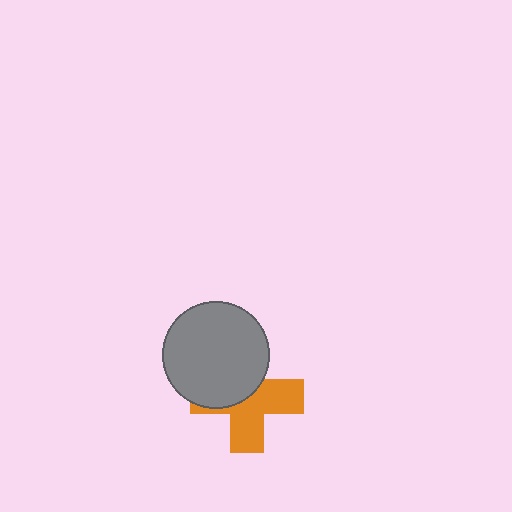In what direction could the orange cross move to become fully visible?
The orange cross could move toward the lower-right. That would shift it out from behind the gray circle entirely.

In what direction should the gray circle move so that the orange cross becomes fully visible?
The gray circle should move toward the upper-left. That is the shortest direction to clear the overlap and leave the orange cross fully visible.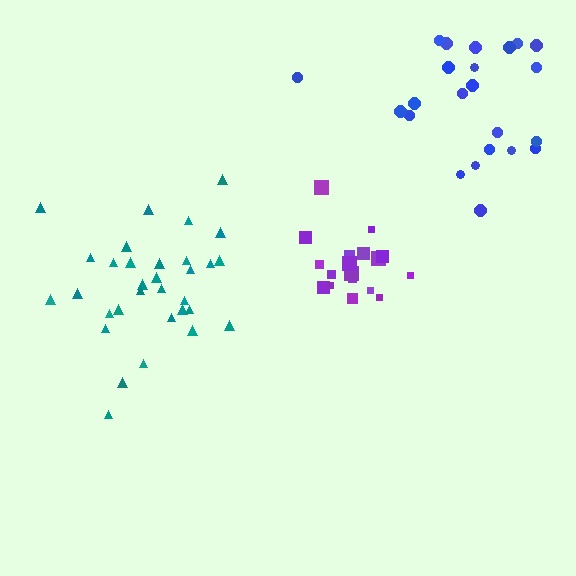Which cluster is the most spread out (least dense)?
Teal.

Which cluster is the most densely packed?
Purple.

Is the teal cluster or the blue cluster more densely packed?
Blue.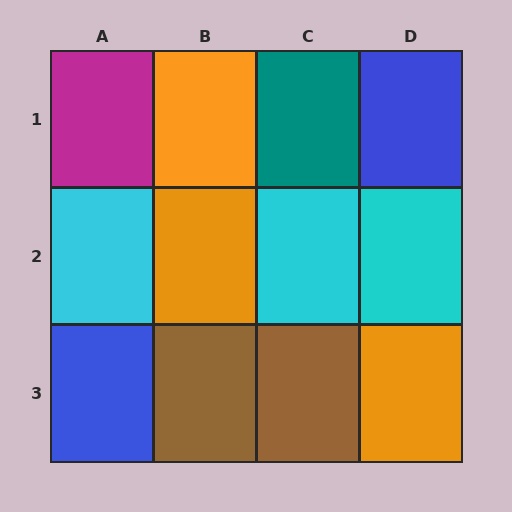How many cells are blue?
2 cells are blue.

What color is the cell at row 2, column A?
Cyan.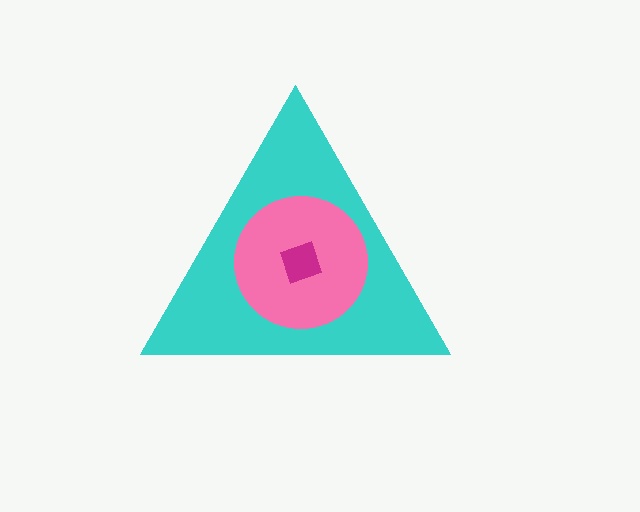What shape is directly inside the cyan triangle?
The pink circle.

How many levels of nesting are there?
3.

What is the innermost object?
The magenta square.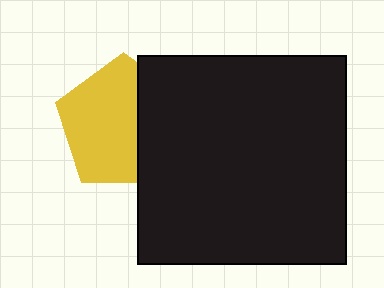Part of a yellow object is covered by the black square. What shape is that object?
It is a pentagon.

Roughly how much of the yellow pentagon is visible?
About half of it is visible (roughly 64%).